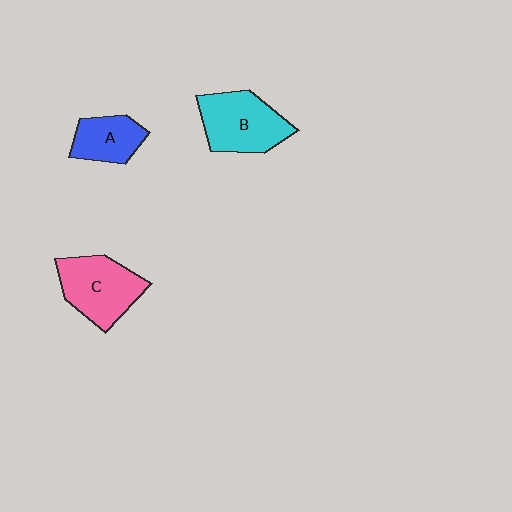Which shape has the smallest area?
Shape A (blue).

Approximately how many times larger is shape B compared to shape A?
Approximately 1.6 times.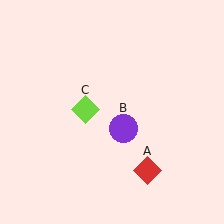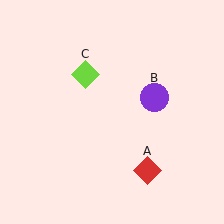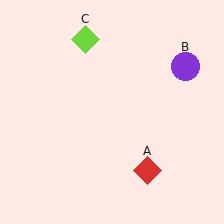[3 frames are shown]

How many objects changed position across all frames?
2 objects changed position: purple circle (object B), lime diamond (object C).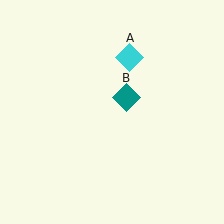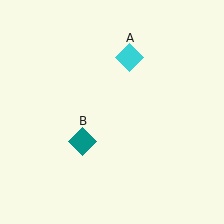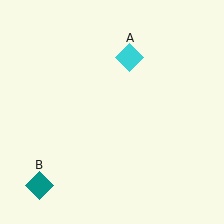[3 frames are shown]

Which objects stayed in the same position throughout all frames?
Cyan diamond (object A) remained stationary.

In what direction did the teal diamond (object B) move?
The teal diamond (object B) moved down and to the left.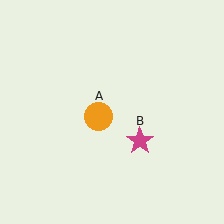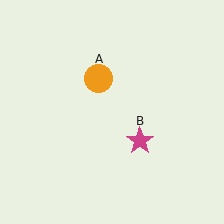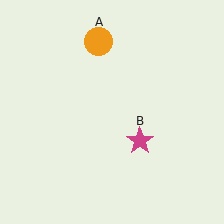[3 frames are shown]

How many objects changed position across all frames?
1 object changed position: orange circle (object A).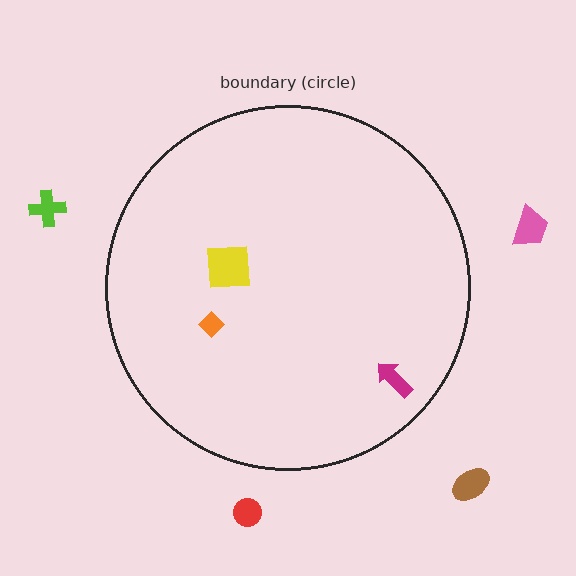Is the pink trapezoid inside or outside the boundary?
Outside.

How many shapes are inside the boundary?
3 inside, 4 outside.